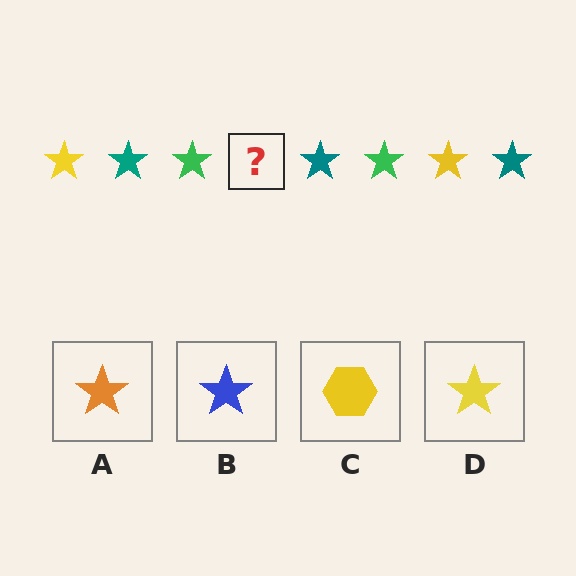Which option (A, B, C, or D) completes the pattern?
D.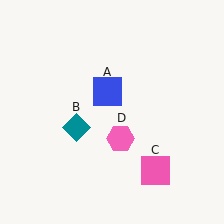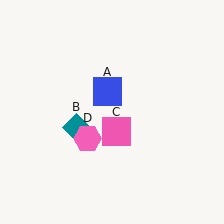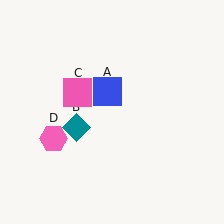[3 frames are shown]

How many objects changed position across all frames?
2 objects changed position: pink square (object C), pink hexagon (object D).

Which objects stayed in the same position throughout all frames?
Blue square (object A) and teal diamond (object B) remained stationary.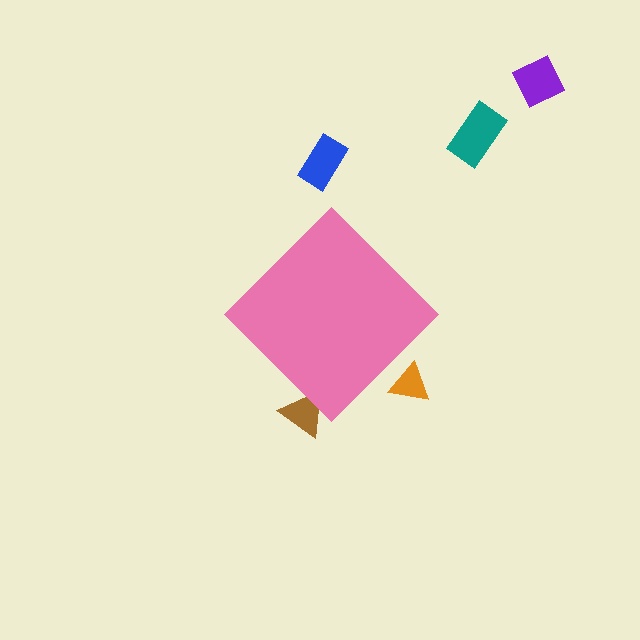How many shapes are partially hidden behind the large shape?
2 shapes are partially hidden.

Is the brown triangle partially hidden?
Yes, the brown triangle is partially hidden behind the pink diamond.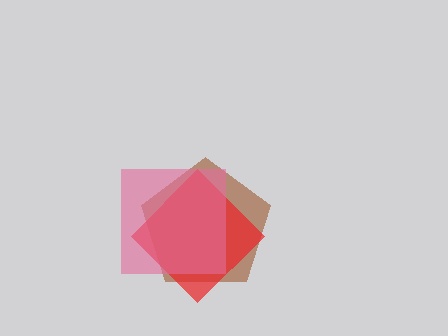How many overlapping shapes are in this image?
There are 3 overlapping shapes in the image.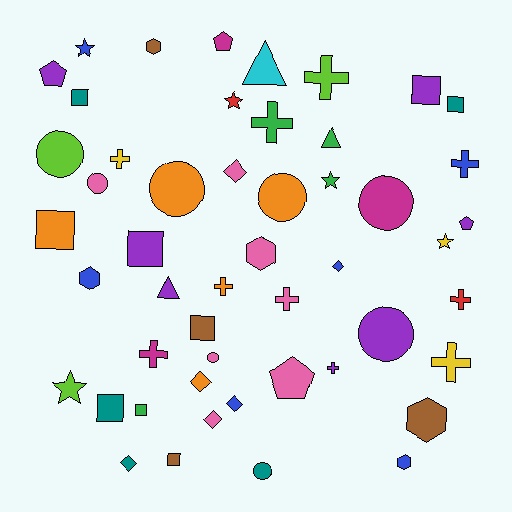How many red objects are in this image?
There are 2 red objects.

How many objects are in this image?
There are 50 objects.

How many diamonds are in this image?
There are 6 diamonds.